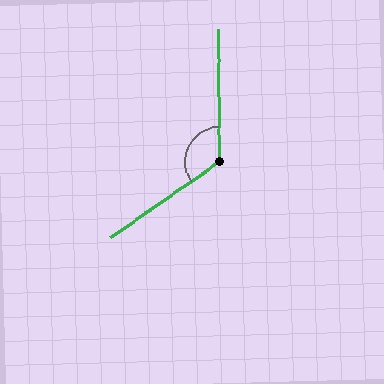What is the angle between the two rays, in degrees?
Approximately 124 degrees.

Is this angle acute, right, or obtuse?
It is obtuse.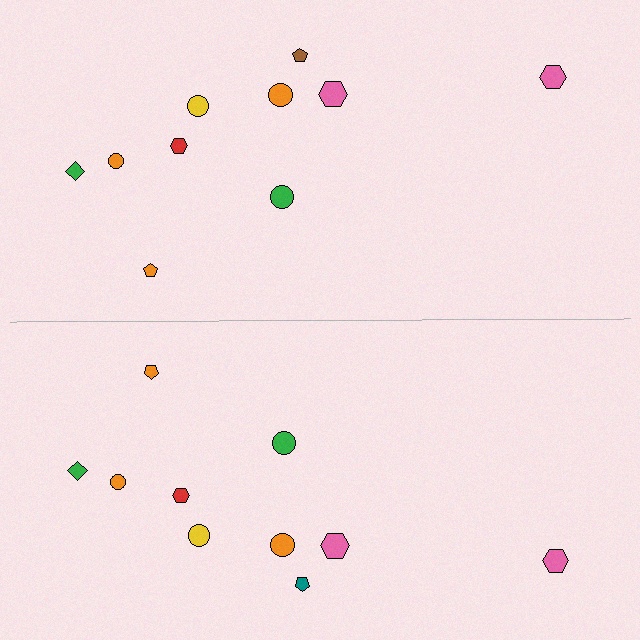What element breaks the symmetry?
The teal pentagon on the bottom side breaks the symmetry — its mirror counterpart is brown.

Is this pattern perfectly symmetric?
No, the pattern is not perfectly symmetric. The teal pentagon on the bottom side breaks the symmetry — its mirror counterpart is brown.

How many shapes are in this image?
There are 20 shapes in this image.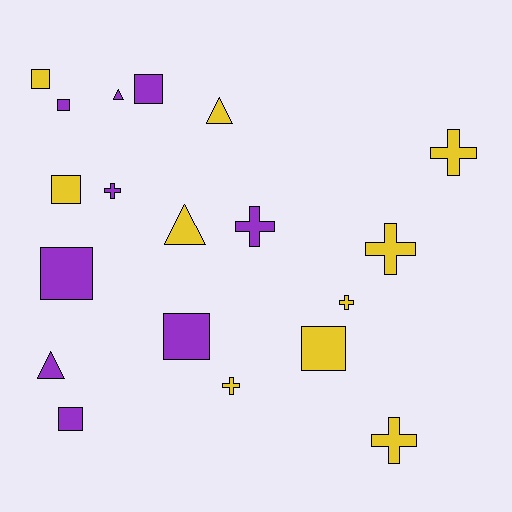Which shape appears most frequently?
Square, with 8 objects.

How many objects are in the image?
There are 19 objects.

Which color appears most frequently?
Yellow, with 10 objects.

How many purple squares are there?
There are 5 purple squares.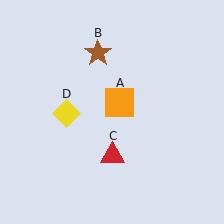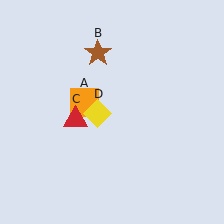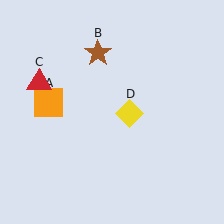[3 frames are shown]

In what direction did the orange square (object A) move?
The orange square (object A) moved left.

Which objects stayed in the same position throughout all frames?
Brown star (object B) remained stationary.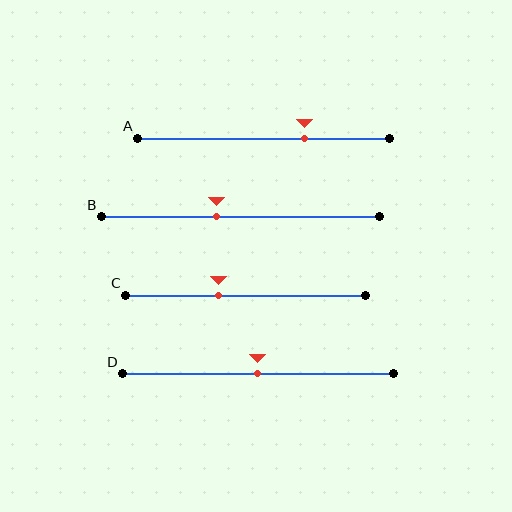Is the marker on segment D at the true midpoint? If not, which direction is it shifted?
Yes, the marker on segment D is at the true midpoint.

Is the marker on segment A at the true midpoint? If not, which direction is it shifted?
No, the marker on segment A is shifted to the right by about 16% of the segment length.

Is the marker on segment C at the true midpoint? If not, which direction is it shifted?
No, the marker on segment C is shifted to the left by about 11% of the segment length.